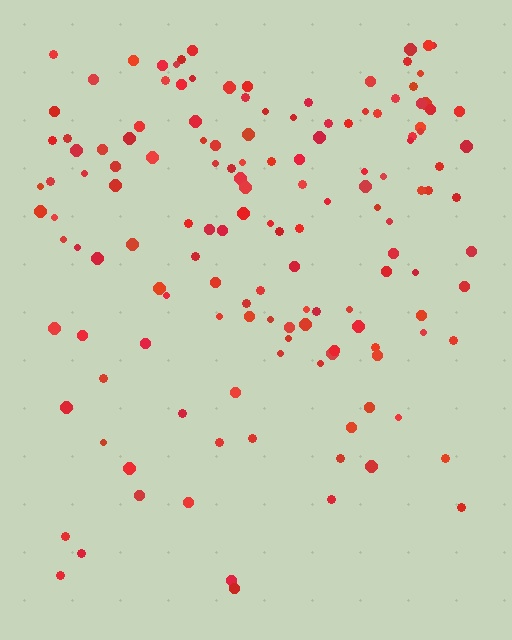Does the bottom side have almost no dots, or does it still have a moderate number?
Still a moderate number, just noticeably fewer than the top.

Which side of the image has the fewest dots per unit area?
The bottom.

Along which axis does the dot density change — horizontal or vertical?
Vertical.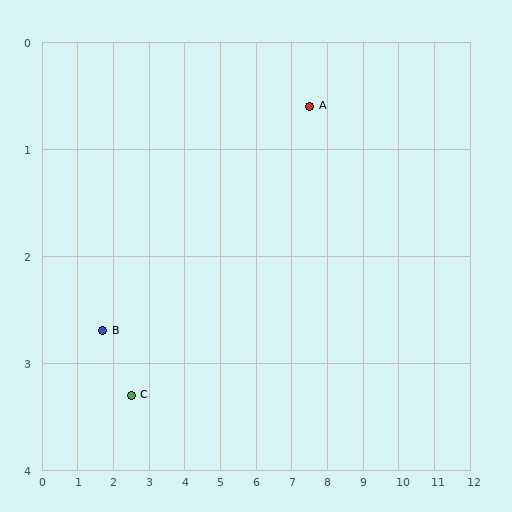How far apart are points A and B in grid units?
Points A and B are about 6.2 grid units apart.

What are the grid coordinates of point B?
Point B is at approximately (1.7, 2.7).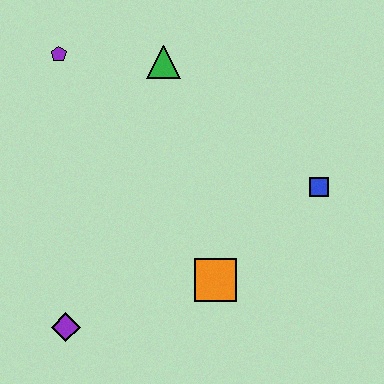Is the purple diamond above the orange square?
No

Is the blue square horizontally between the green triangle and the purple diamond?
No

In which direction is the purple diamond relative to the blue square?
The purple diamond is to the left of the blue square.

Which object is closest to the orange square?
The blue square is closest to the orange square.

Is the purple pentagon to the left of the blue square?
Yes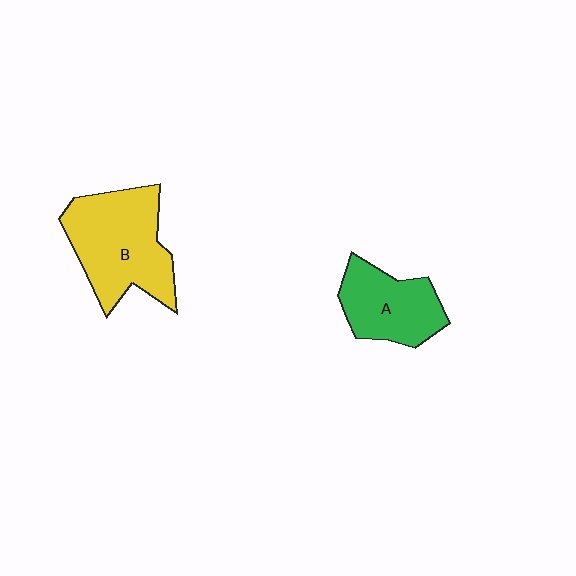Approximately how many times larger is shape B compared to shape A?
Approximately 1.5 times.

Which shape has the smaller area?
Shape A (green).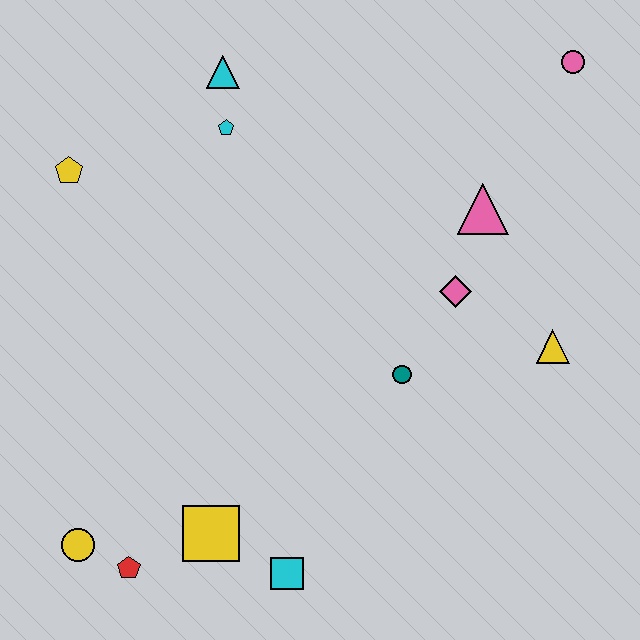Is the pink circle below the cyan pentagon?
No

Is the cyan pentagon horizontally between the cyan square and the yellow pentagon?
Yes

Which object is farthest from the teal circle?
The yellow pentagon is farthest from the teal circle.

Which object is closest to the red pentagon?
The yellow circle is closest to the red pentagon.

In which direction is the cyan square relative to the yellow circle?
The cyan square is to the right of the yellow circle.